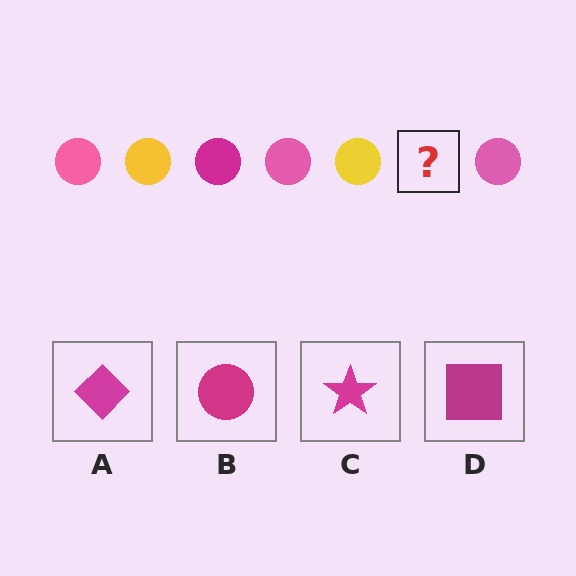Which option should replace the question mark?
Option B.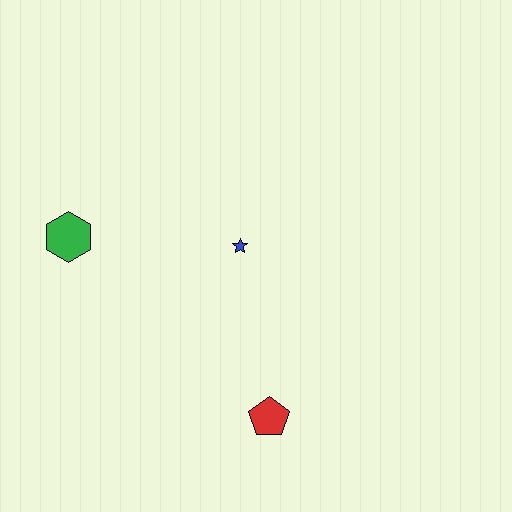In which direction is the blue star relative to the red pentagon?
The blue star is above the red pentagon.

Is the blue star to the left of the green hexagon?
No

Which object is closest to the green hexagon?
The blue star is closest to the green hexagon.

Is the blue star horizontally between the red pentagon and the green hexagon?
Yes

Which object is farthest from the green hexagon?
The red pentagon is farthest from the green hexagon.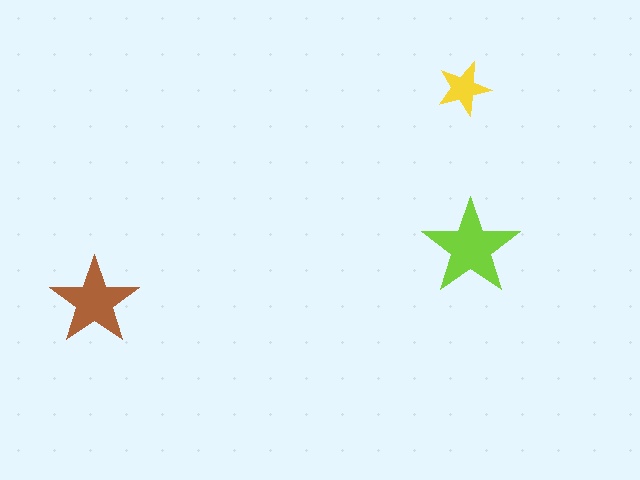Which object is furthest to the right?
The lime star is rightmost.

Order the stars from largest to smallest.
the lime one, the brown one, the yellow one.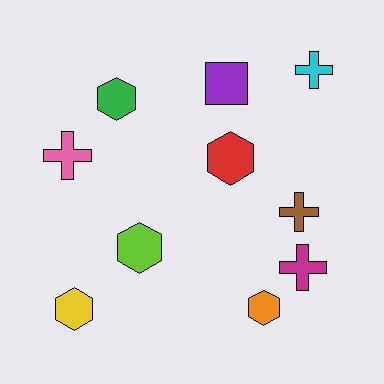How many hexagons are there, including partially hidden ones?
There are 5 hexagons.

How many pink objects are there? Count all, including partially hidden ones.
There is 1 pink object.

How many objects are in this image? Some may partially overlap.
There are 10 objects.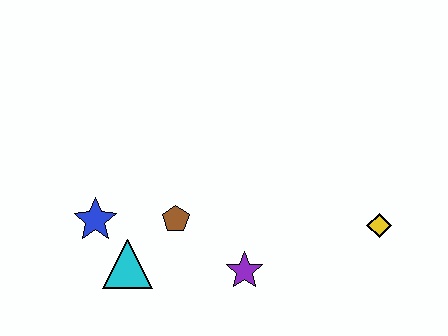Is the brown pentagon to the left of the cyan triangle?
No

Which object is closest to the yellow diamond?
The purple star is closest to the yellow diamond.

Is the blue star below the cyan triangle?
No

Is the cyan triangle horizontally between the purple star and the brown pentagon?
No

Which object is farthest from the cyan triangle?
The yellow diamond is farthest from the cyan triangle.